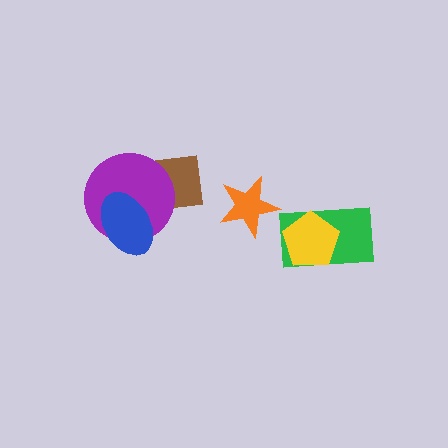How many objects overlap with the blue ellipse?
2 objects overlap with the blue ellipse.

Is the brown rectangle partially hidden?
Yes, it is partially covered by another shape.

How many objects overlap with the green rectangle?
1 object overlaps with the green rectangle.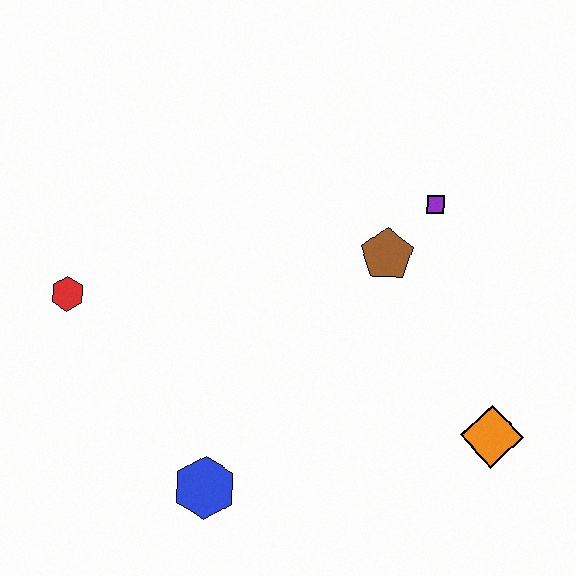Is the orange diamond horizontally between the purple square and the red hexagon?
No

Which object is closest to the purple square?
The brown pentagon is closest to the purple square.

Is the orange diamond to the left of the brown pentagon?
No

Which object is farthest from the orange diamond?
The red hexagon is farthest from the orange diamond.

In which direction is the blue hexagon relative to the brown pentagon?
The blue hexagon is below the brown pentagon.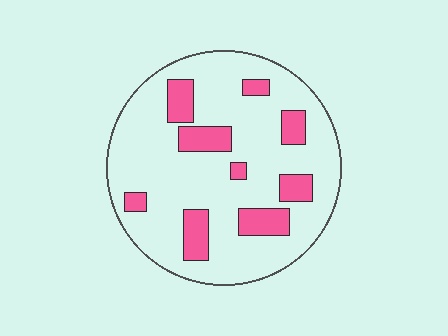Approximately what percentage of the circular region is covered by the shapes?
Approximately 20%.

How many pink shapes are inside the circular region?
9.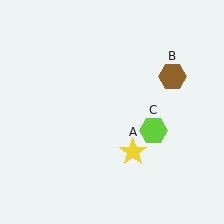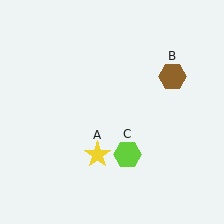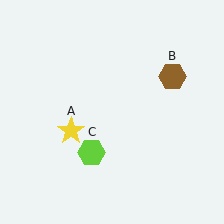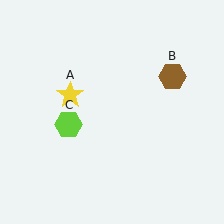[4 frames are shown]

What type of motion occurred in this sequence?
The yellow star (object A), lime hexagon (object C) rotated clockwise around the center of the scene.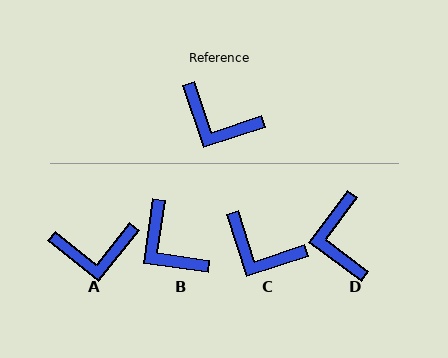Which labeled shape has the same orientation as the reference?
C.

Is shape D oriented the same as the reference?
No, it is off by about 55 degrees.